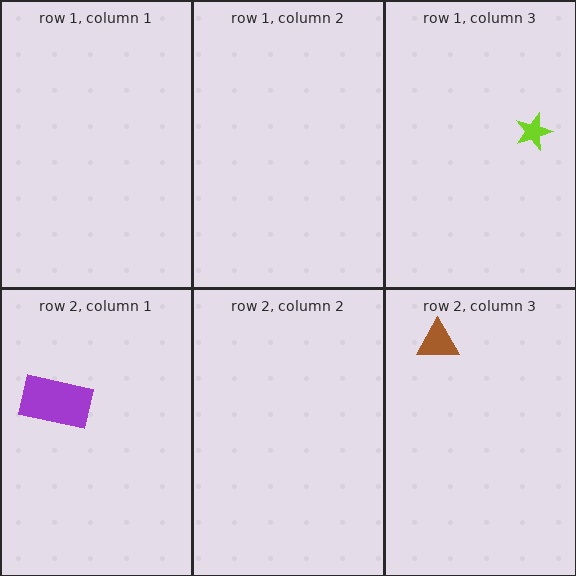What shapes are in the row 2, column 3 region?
The brown triangle.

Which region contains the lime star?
The row 1, column 3 region.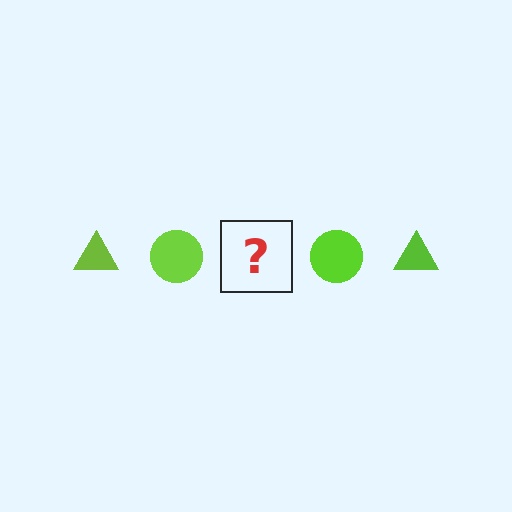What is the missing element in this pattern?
The missing element is a lime triangle.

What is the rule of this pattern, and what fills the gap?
The rule is that the pattern cycles through triangle, circle shapes in lime. The gap should be filled with a lime triangle.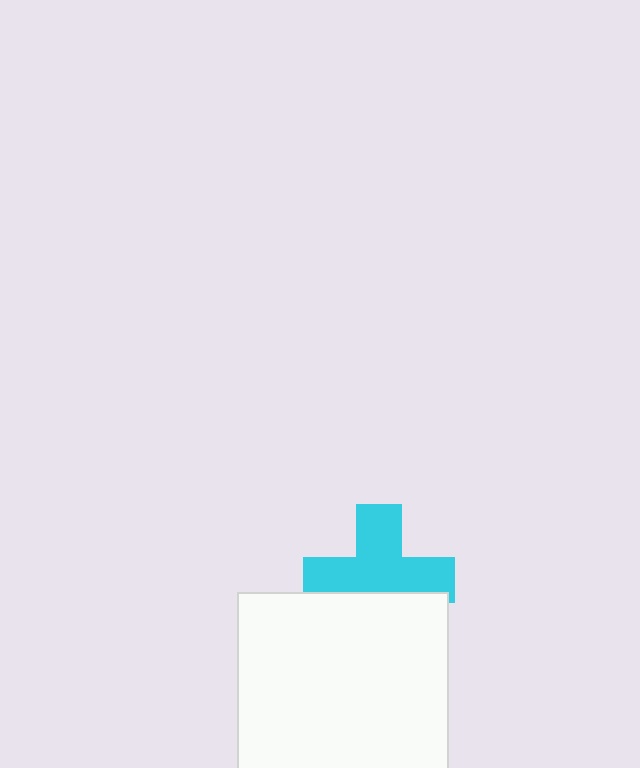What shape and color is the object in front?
The object in front is a white square.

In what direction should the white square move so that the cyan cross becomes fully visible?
The white square should move down. That is the shortest direction to clear the overlap and leave the cyan cross fully visible.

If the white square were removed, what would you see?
You would see the complete cyan cross.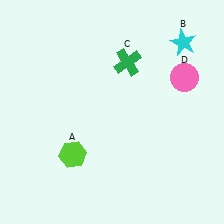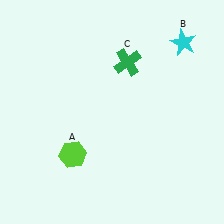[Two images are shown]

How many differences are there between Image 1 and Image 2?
There is 1 difference between the two images.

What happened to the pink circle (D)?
The pink circle (D) was removed in Image 2. It was in the top-right area of Image 1.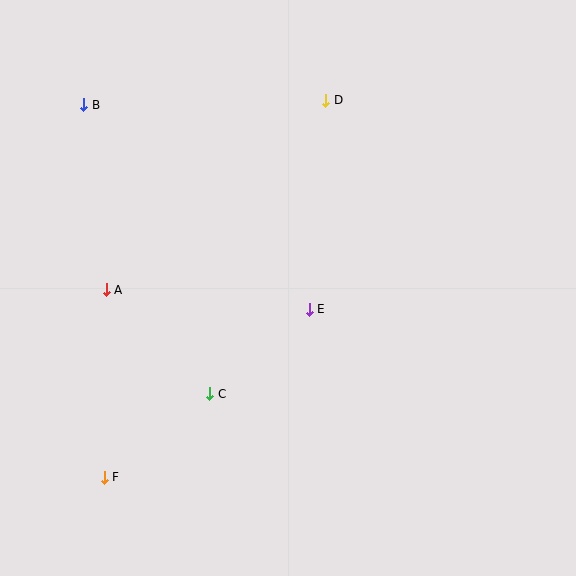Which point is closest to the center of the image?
Point E at (309, 309) is closest to the center.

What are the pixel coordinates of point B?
Point B is at (84, 105).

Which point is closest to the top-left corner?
Point B is closest to the top-left corner.